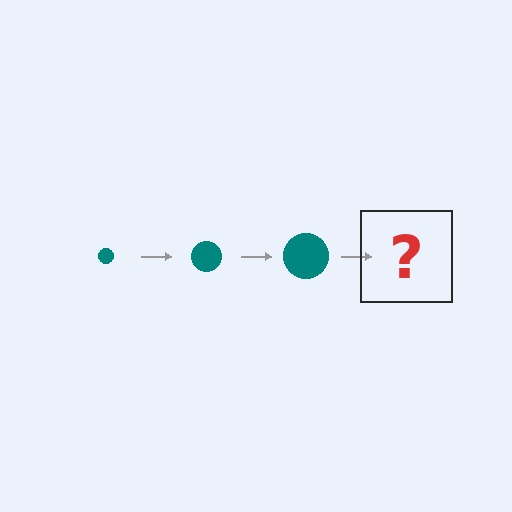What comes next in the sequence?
The next element should be a teal circle, larger than the previous one.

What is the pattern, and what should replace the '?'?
The pattern is that the circle gets progressively larger each step. The '?' should be a teal circle, larger than the previous one.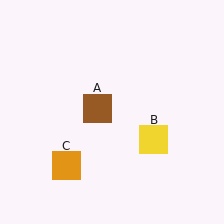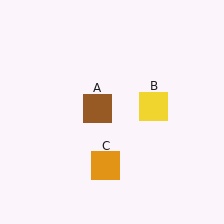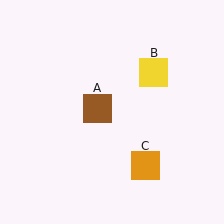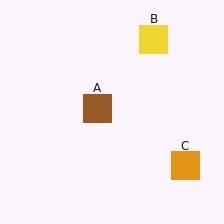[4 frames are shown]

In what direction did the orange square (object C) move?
The orange square (object C) moved right.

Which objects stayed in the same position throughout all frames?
Brown square (object A) remained stationary.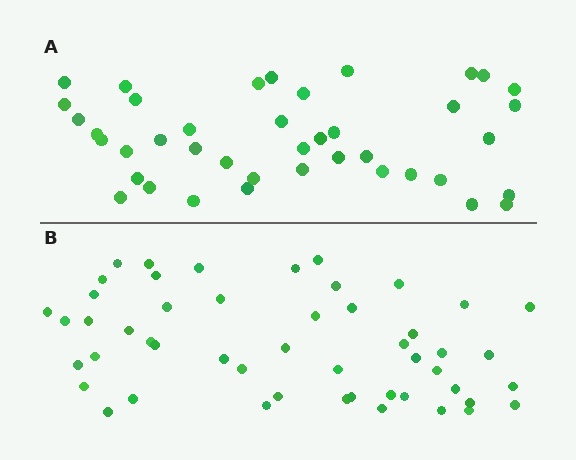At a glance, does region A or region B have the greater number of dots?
Region B (the bottom region) has more dots.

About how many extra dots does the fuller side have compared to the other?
Region B has roughly 8 or so more dots than region A.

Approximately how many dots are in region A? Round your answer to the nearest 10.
About 40 dots. (The exact count is 41, which rounds to 40.)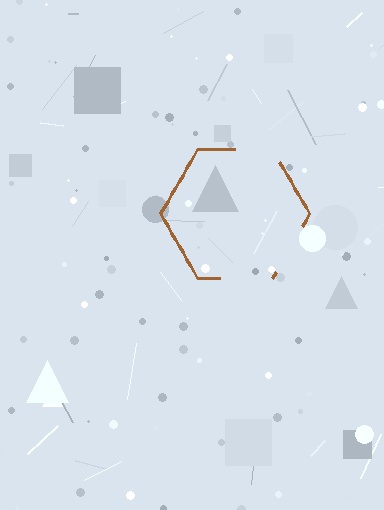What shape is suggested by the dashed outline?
The dashed outline suggests a hexagon.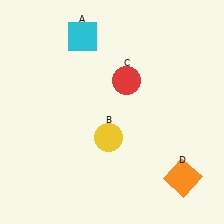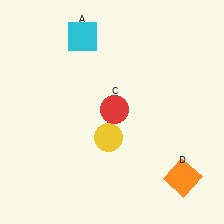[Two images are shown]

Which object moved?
The red circle (C) moved down.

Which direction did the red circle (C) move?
The red circle (C) moved down.